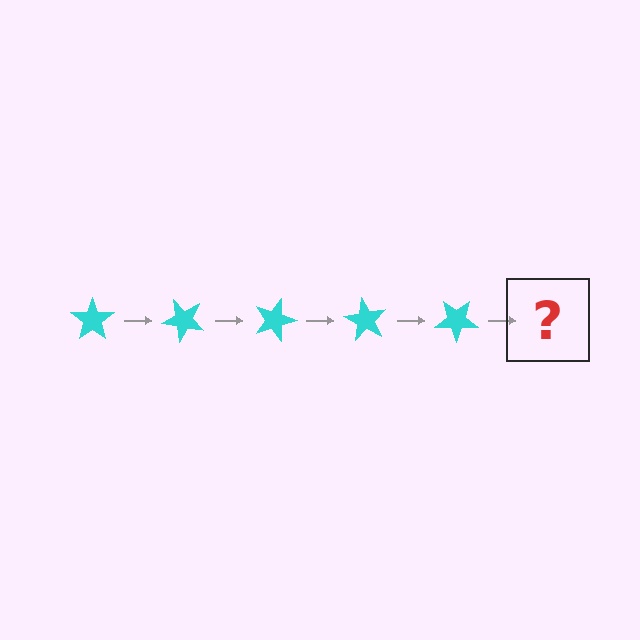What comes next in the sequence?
The next element should be a cyan star rotated 225 degrees.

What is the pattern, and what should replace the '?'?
The pattern is that the star rotates 45 degrees each step. The '?' should be a cyan star rotated 225 degrees.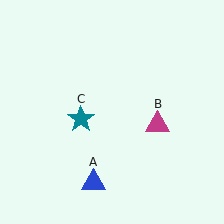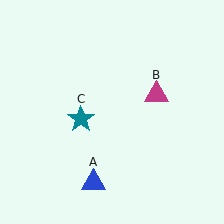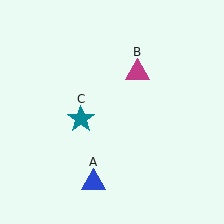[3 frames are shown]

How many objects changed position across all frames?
1 object changed position: magenta triangle (object B).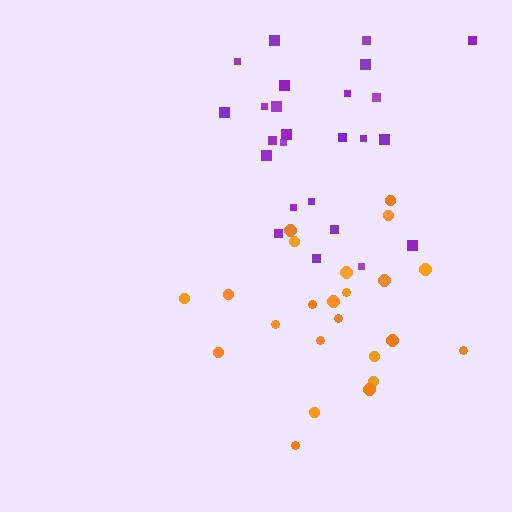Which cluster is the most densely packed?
Purple.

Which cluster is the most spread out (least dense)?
Orange.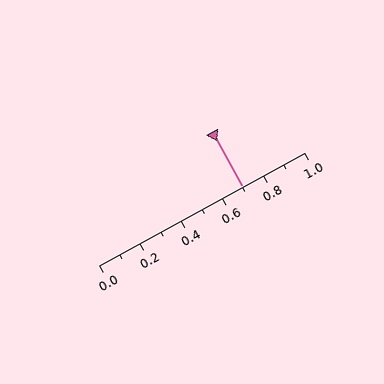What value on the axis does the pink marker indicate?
The marker indicates approximately 0.7.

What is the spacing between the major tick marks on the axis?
The major ticks are spaced 0.2 apart.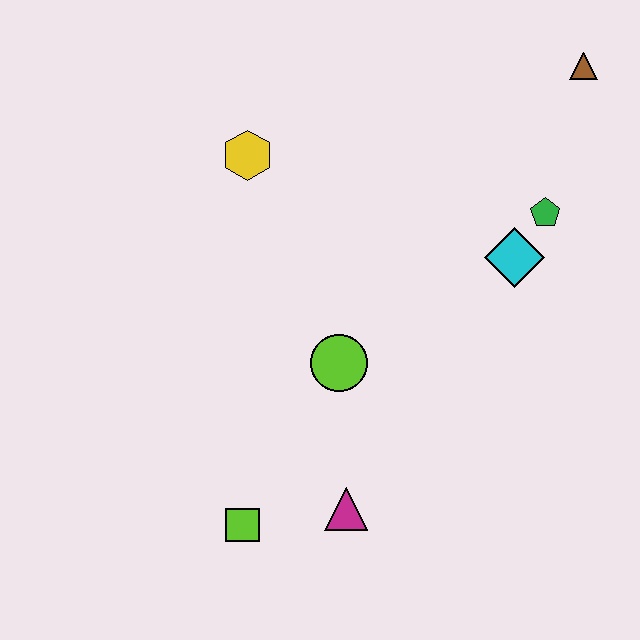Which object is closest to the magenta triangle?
The lime square is closest to the magenta triangle.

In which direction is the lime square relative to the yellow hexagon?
The lime square is below the yellow hexagon.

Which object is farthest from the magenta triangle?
The brown triangle is farthest from the magenta triangle.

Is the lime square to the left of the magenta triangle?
Yes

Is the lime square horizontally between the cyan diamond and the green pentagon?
No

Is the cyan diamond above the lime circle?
Yes